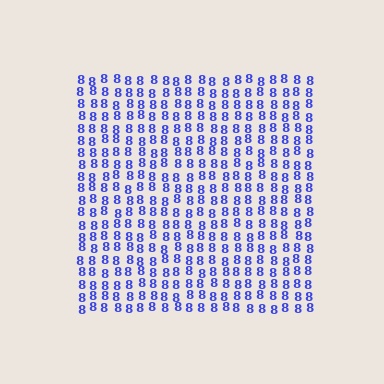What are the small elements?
The small elements are digit 8's.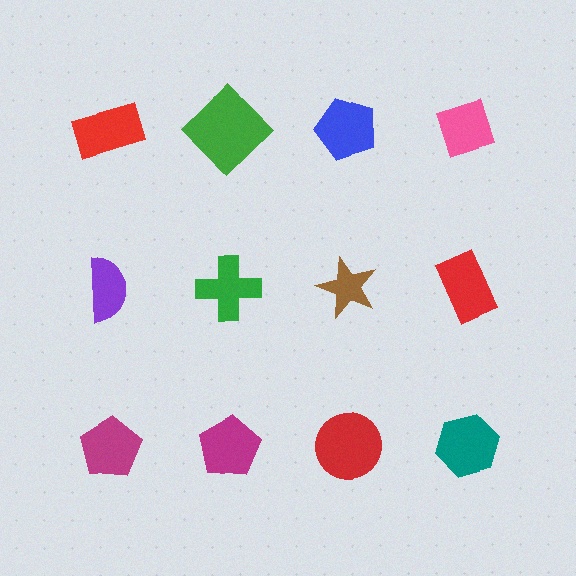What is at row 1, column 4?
A pink diamond.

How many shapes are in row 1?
4 shapes.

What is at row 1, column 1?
A red rectangle.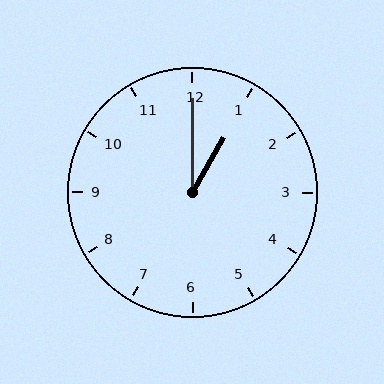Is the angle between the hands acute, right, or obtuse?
It is acute.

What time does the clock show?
1:00.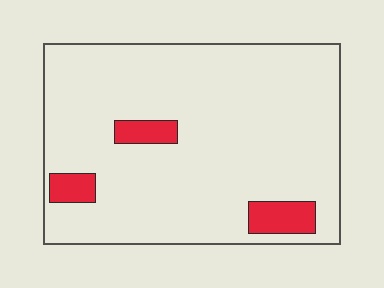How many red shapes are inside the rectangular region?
3.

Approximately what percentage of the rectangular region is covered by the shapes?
Approximately 10%.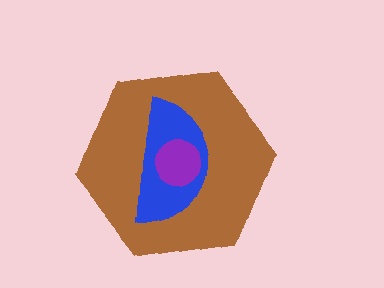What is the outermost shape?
The brown hexagon.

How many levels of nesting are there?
3.